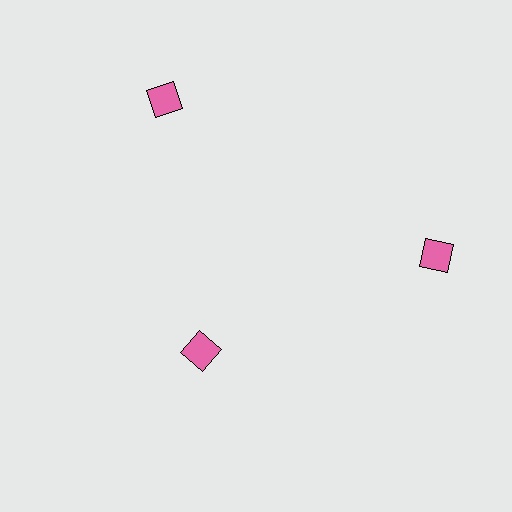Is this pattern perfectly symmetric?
No. The 3 pink diamonds are arranged in a ring, but one element near the 7 o'clock position is pulled inward toward the center, breaking the 3-fold rotational symmetry.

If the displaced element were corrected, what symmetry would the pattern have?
It would have 3-fold rotational symmetry — the pattern would map onto itself every 120 degrees.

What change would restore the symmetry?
The symmetry would be restored by moving it outward, back onto the ring so that all 3 diamonds sit at equal angles and equal distance from the center.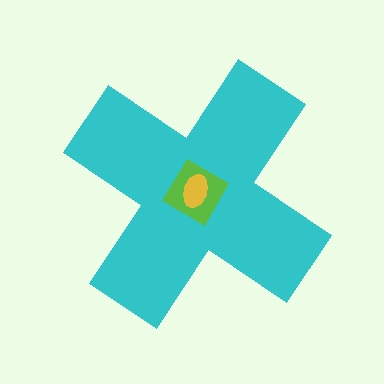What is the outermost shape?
The cyan cross.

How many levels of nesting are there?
3.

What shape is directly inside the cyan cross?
The lime diamond.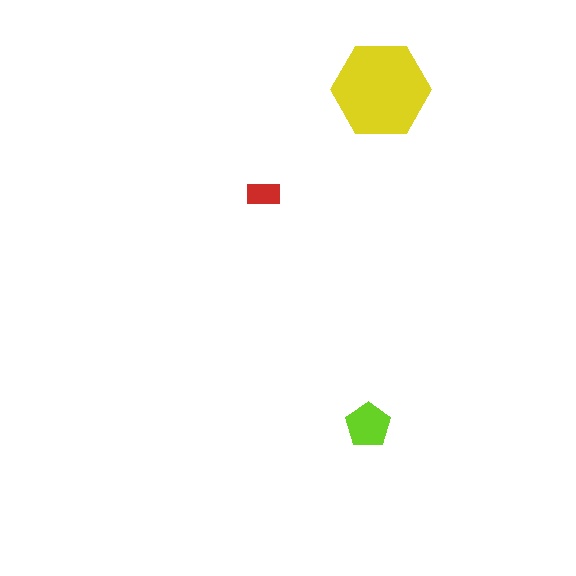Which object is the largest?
The yellow hexagon.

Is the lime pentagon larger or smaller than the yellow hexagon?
Smaller.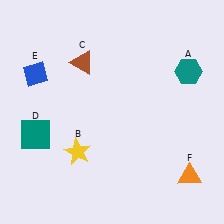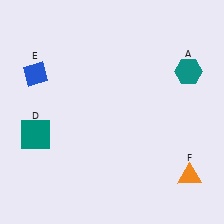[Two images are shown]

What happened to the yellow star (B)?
The yellow star (B) was removed in Image 2. It was in the bottom-left area of Image 1.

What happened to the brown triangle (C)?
The brown triangle (C) was removed in Image 2. It was in the top-left area of Image 1.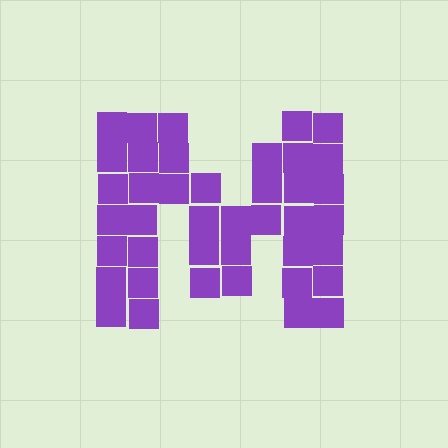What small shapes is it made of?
It is made of small squares.